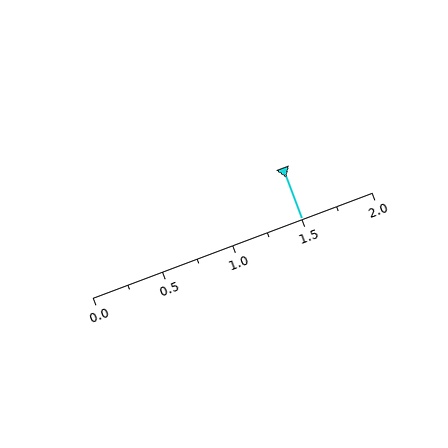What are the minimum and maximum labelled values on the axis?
The axis runs from 0.0 to 2.0.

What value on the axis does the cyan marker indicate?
The marker indicates approximately 1.5.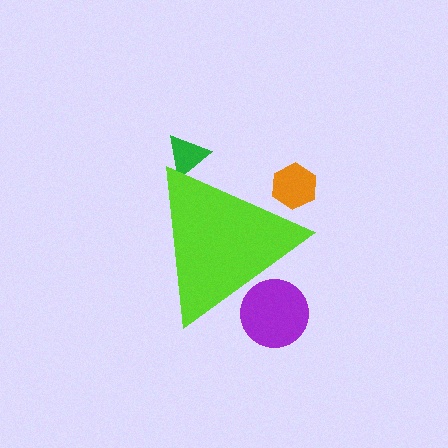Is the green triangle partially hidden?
Yes, the green triangle is partially hidden behind the lime triangle.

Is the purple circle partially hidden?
Yes, the purple circle is partially hidden behind the lime triangle.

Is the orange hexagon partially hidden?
Yes, the orange hexagon is partially hidden behind the lime triangle.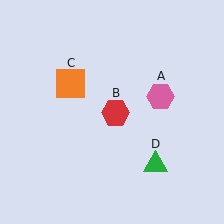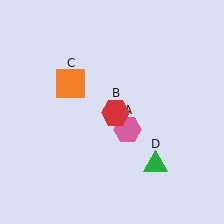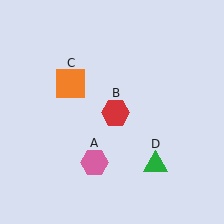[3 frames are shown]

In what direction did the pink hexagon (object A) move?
The pink hexagon (object A) moved down and to the left.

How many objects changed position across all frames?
1 object changed position: pink hexagon (object A).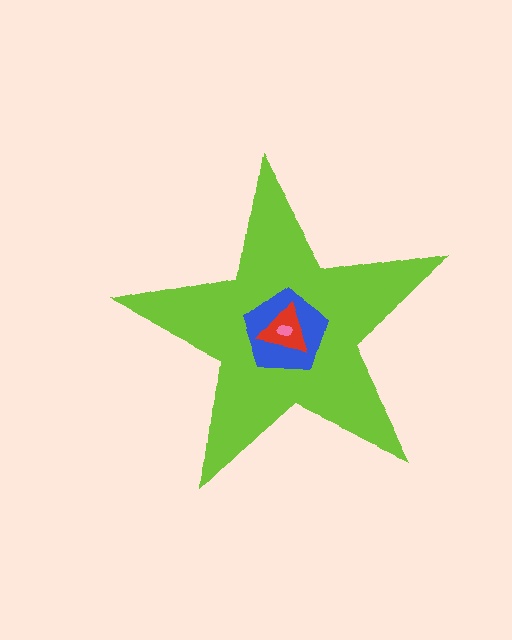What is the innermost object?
The pink ellipse.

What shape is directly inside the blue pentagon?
The red triangle.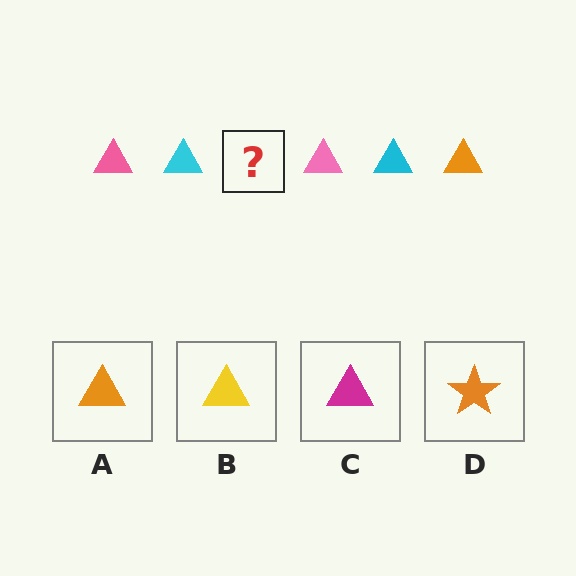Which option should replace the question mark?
Option A.